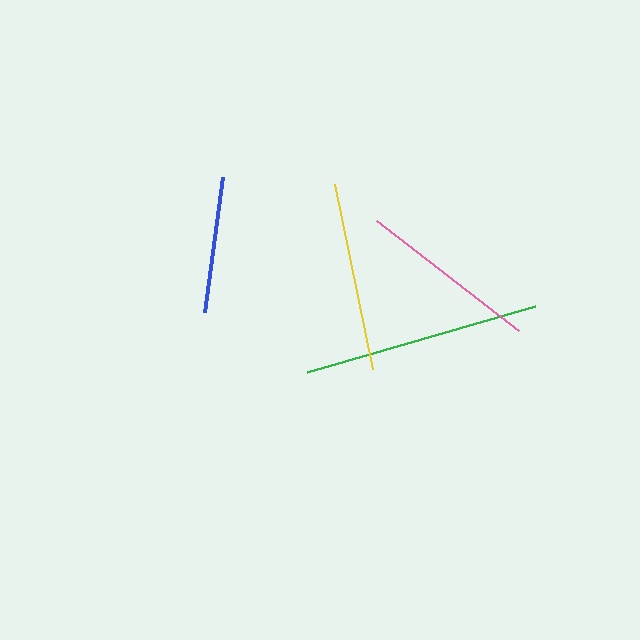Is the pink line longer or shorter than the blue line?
The pink line is longer than the blue line.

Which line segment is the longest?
The green line is the longest at approximately 237 pixels.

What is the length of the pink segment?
The pink segment is approximately 180 pixels long.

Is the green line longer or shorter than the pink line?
The green line is longer than the pink line.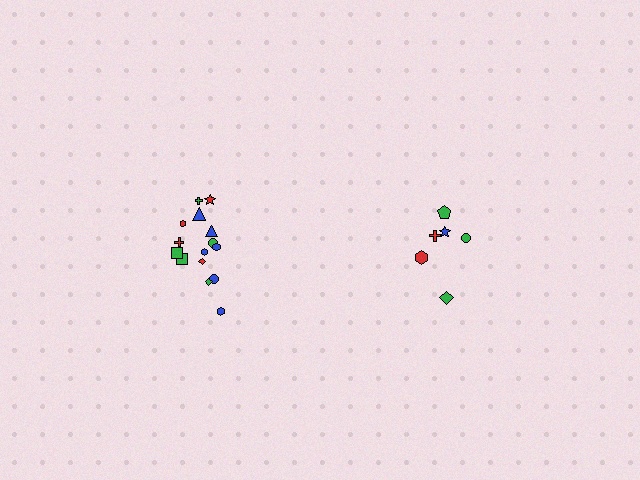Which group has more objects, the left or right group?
The left group.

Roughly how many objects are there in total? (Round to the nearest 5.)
Roughly 20 objects in total.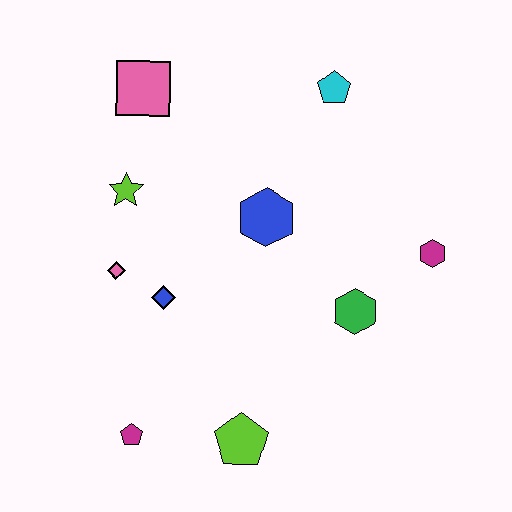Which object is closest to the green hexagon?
The magenta hexagon is closest to the green hexagon.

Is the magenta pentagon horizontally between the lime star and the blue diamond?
Yes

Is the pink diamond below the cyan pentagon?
Yes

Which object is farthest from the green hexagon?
The pink square is farthest from the green hexagon.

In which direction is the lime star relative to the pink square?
The lime star is below the pink square.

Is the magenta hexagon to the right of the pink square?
Yes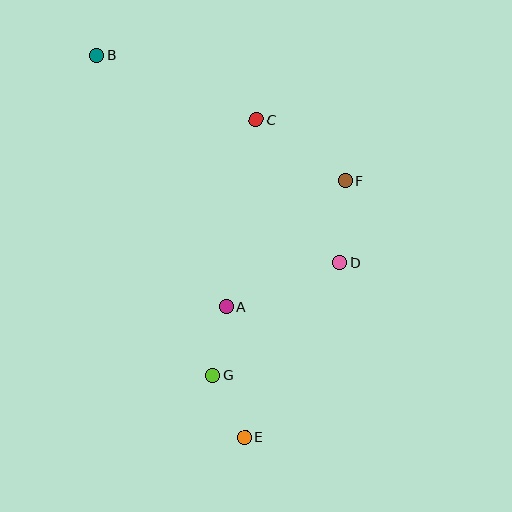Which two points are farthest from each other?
Points B and E are farthest from each other.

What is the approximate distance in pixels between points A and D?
The distance between A and D is approximately 122 pixels.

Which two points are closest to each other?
Points E and G are closest to each other.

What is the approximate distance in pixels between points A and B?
The distance between A and B is approximately 283 pixels.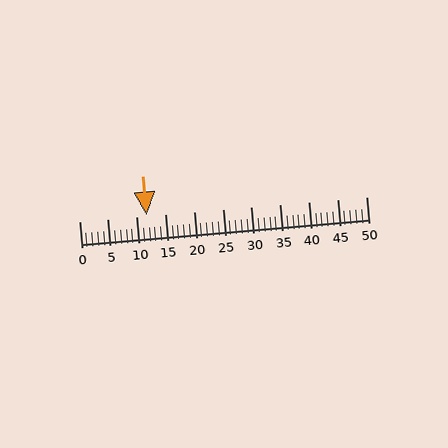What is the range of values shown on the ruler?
The ruler shows values from 0 to 50.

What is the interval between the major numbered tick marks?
The major tick marks are spaced 5 units apart.